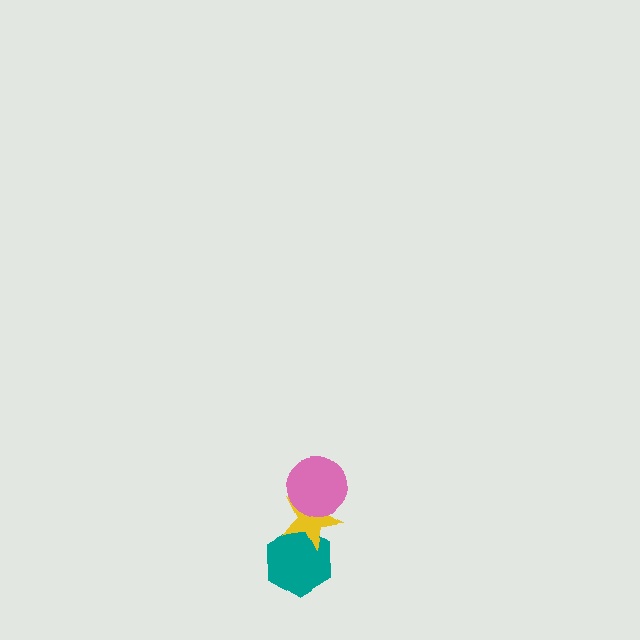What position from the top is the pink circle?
The pink circle is 1st from the top.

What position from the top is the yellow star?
The yellow star is 2nd from the top.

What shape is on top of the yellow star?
The pink circle is on top of the yellow star.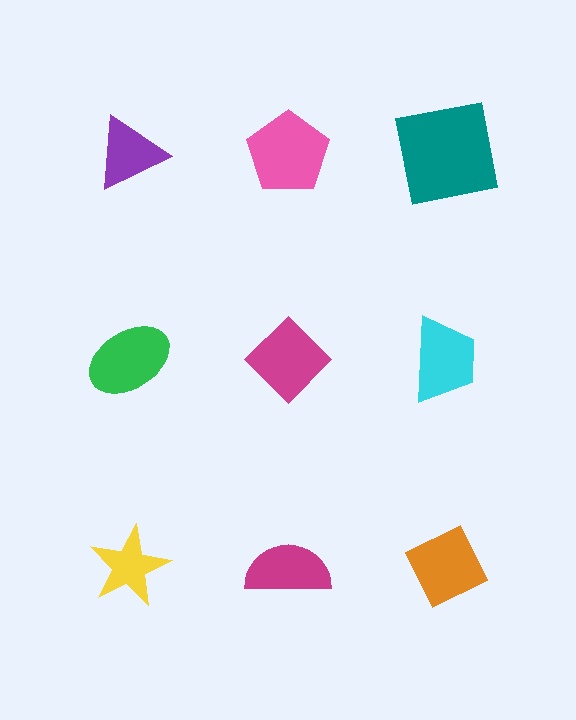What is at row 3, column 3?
An orange diamond.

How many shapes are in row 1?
3 shapes.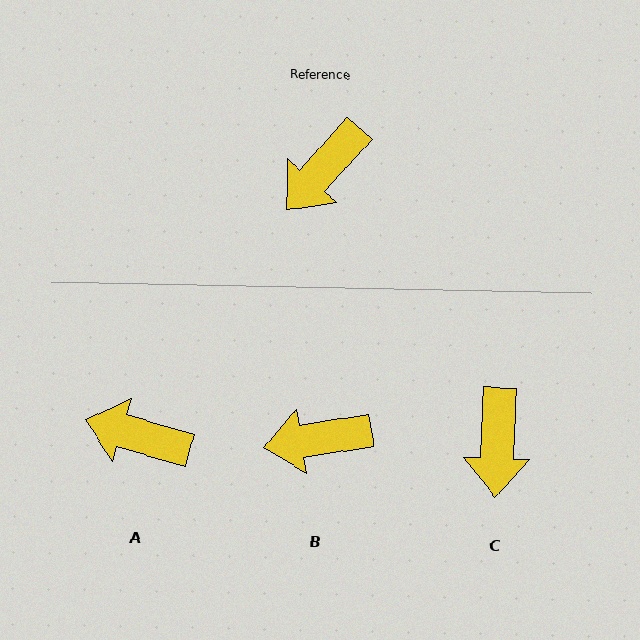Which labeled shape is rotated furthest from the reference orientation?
A, about 65 degrees away.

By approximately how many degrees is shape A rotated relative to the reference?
Approximately 65 degrees clockwise.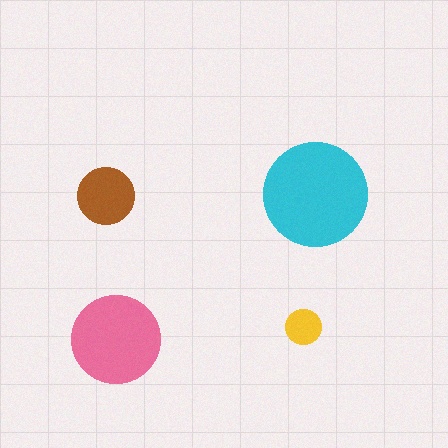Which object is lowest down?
The pink circle is bottommost.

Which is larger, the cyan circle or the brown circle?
The cyan one.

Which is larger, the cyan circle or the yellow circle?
The cyan one.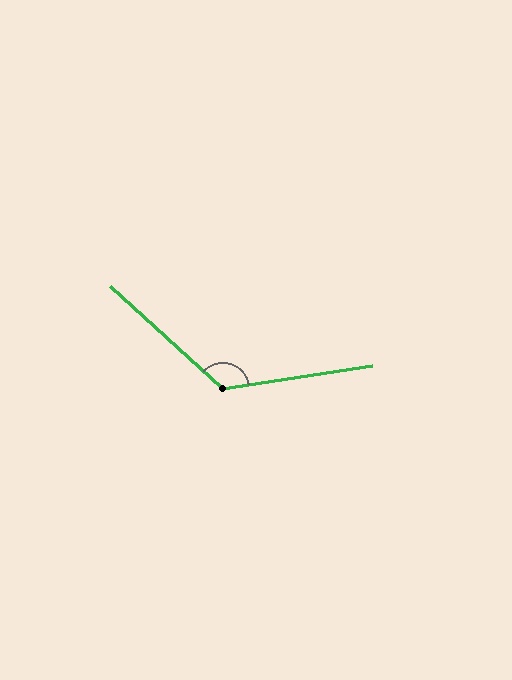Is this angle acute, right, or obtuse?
It is obtuse.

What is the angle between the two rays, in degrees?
Approximately 129 degrees.